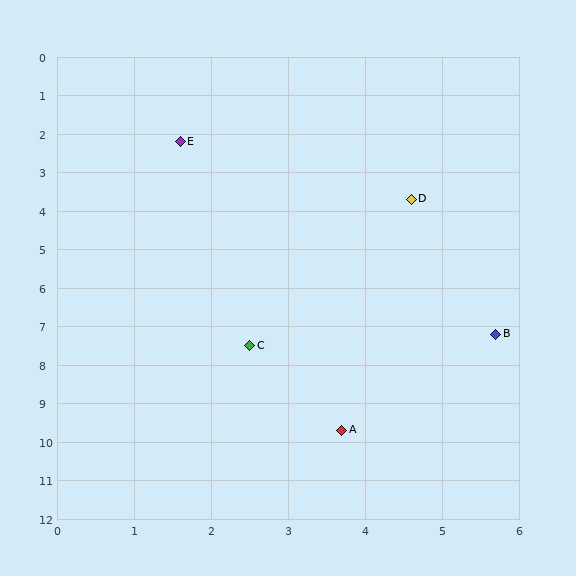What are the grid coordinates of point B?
Point B is at approximately (5.7, 7.2).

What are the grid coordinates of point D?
Point D is at approximately (4.6, 3.7).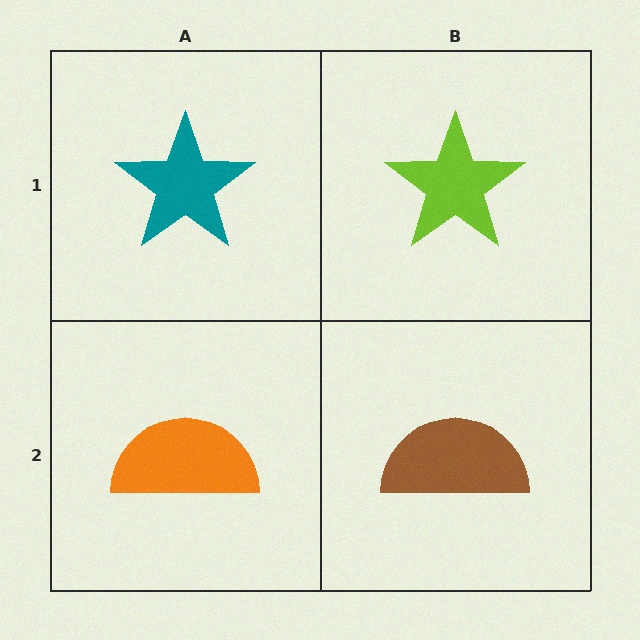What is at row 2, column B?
A brown semicircle.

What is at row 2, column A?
An orange semicircle.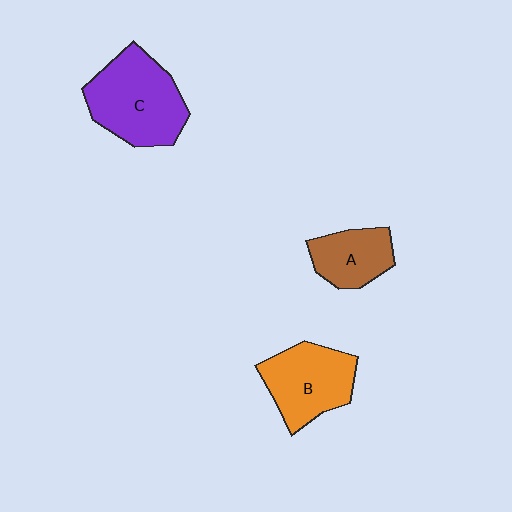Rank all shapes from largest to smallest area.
From largest to smallest: C (purple), B (orange), A (brown).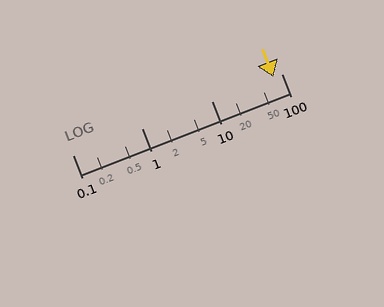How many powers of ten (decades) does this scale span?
The scale spans 3 decades, from 0.1 to 100.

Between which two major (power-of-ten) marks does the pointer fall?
The pointer is between 10 and 100.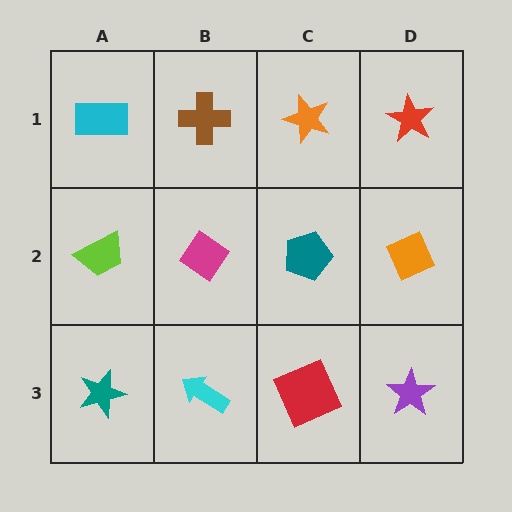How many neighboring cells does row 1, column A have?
2.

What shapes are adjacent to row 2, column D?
A red star (row 1, column D), a purple star (row 3, column D), a teal pentagon (row 2, column C).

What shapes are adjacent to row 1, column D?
An orange diamond (row 2, column D), an orange star (row 1, column C).